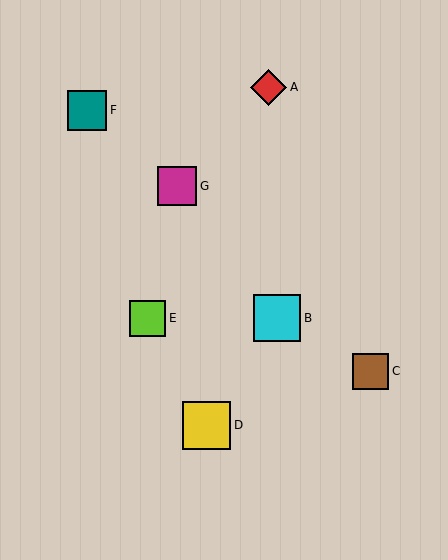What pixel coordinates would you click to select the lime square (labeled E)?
Click at (148, 318) to select the lime square E.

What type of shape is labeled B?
Shape B is a cyan square.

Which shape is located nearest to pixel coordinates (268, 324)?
The cyan square (labeled B) at (277, 318) is nearest to that location.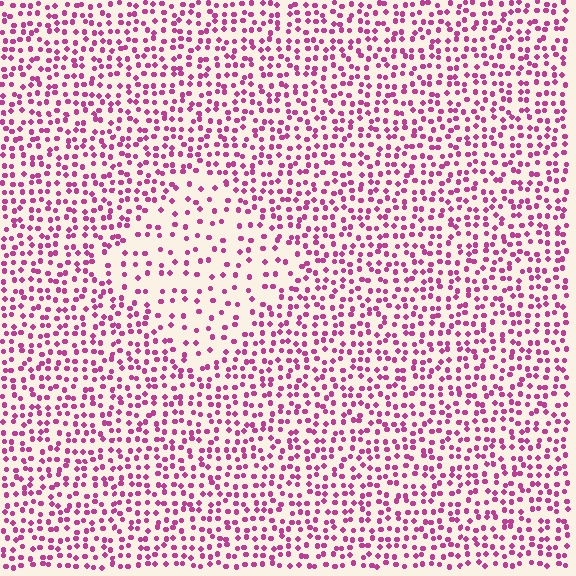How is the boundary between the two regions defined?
The boundary is defined by a change in element density (approximately 2.1x ratio). All elements are the same color, size, and shape.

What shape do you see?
I see a diamond.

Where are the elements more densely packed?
The elements are more densely packed outside the diamond boundary.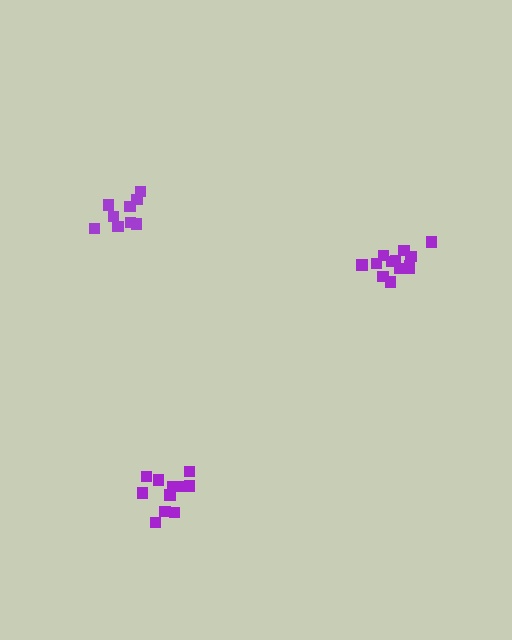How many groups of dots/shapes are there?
There are 3 groups.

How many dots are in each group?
Group 1: 13 dots, Group 2: 11 dots, Group 3: 9 dots (33 total).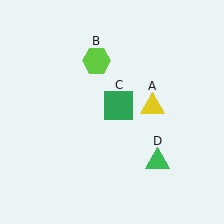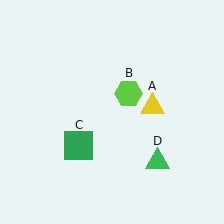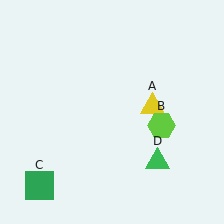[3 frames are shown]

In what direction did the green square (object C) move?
The green square (object C) moved down and to the left.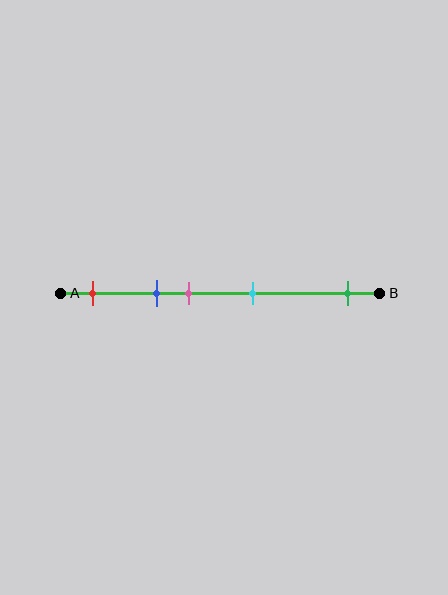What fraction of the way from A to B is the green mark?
The green mark is approximately 90% (0.9) of the way from A to B.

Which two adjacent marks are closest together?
The blue and pink marks are the closest adjacent pair.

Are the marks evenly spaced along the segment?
No, the marks are not evenly spaced.